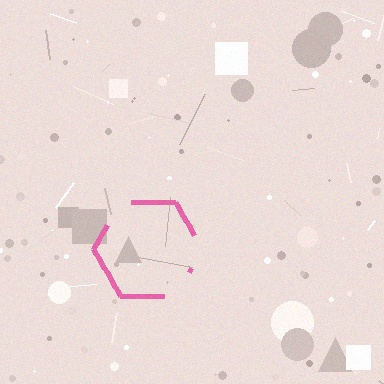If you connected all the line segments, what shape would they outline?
They would outline a hexagon.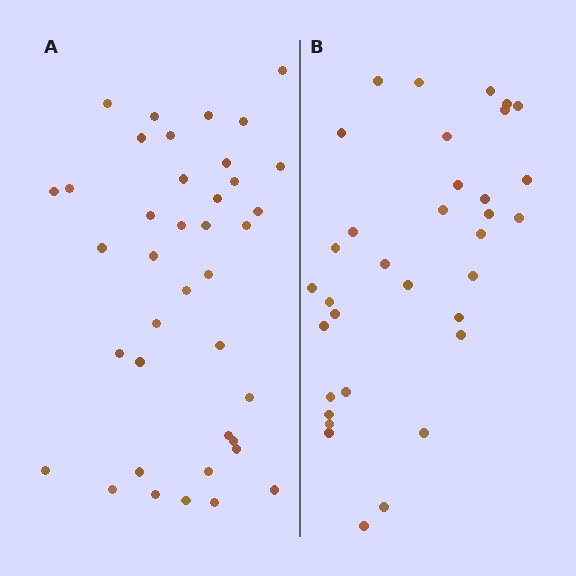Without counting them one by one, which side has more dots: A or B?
Region A (the left region) has more dots.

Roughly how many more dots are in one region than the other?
Region A has about 5 more dots than region B.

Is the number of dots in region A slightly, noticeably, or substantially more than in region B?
Region A has only slightly more — the two regions are fairly close. The ratio is roughly 1.1 to 1.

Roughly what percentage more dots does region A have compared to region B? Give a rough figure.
About 15% more.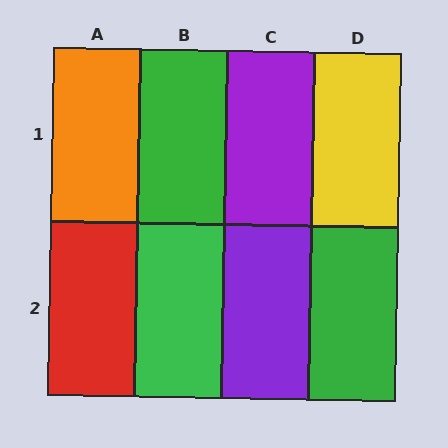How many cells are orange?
1 cell is orange.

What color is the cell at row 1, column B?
Green.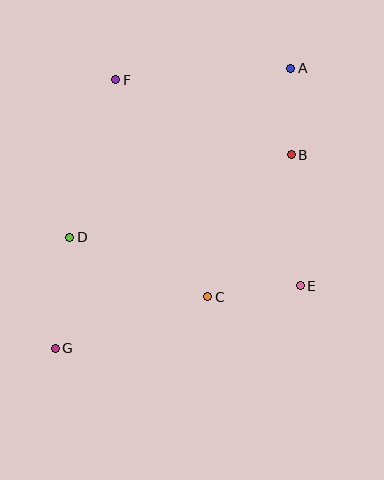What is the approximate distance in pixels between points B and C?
The distance between B and C is approximately 165 pixels.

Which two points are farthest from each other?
Points A and G are farthest from each other.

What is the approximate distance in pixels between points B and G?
The distance between B and G is approximately 305 pixels.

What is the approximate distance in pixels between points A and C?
The distance between A and C is approximately 243 pixels.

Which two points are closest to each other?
Points A and B are closest to each other.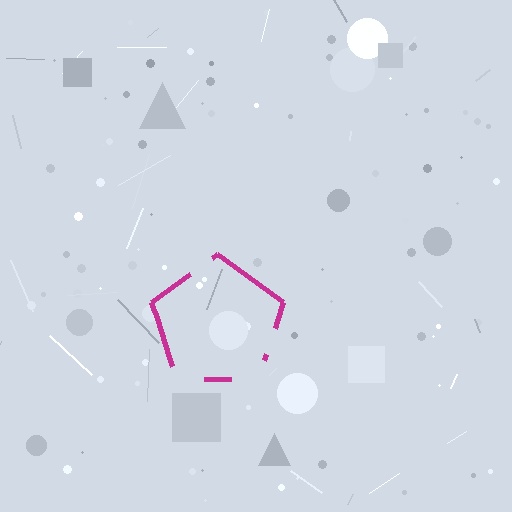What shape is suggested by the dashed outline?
The dashed outline suggests a pentagon.